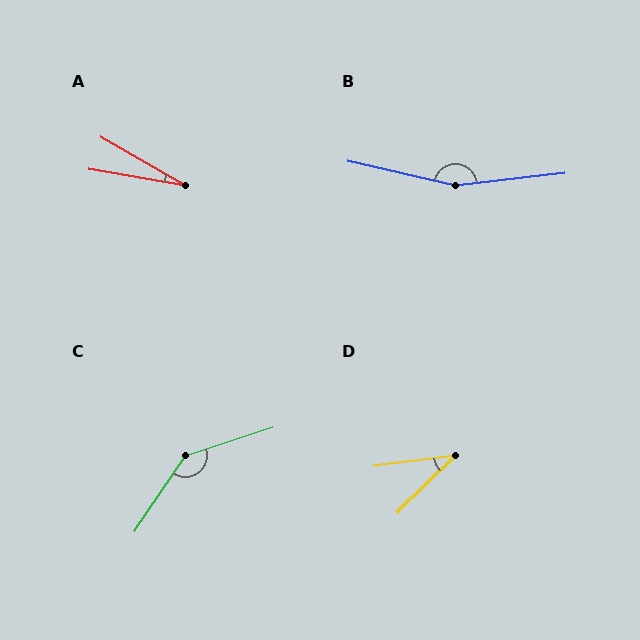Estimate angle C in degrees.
Approximately 142 degrees.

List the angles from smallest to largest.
A (20°), D (38°), C (142°), B (161°).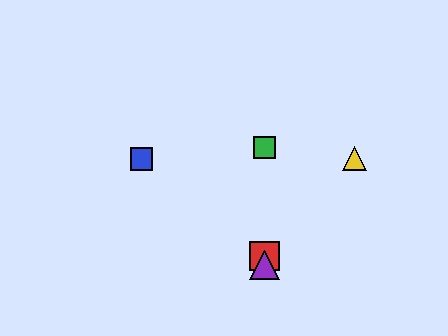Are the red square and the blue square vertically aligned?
No, the red square is at x≈264 and the blue square is at x≈142.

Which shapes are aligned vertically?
The red square, the green square, the purple triangle are aligned vertically.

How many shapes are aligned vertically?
3 shapes (the red square, the green square, the purple triangle) are aligned vertically.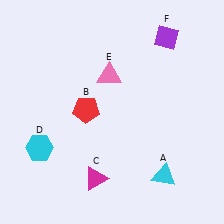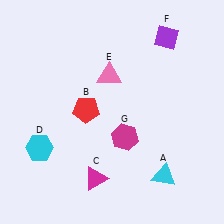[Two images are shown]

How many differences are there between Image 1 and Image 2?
There is 1 difference between the two images.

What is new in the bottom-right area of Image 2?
A magenta hexagon (G) was added in the bottom-right area of Image 2.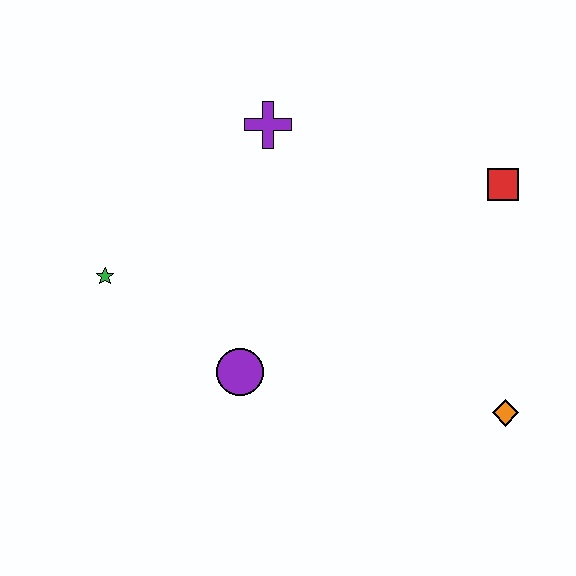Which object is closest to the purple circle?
The green star is closest to the purple circle.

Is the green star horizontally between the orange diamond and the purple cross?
No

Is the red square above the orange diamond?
Yes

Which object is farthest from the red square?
The green star is farthest from the red square.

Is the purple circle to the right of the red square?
No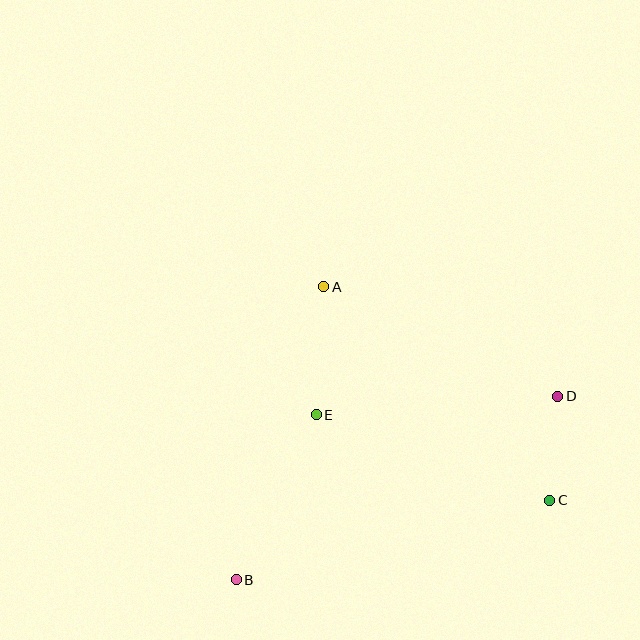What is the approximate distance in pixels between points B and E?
The distance between B and E is approximately 184 pixels.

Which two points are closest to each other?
Points C and D are closest to each other.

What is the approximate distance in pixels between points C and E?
The distance between C and E is approximately 249 pixels.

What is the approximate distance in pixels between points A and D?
The distance between A and D is approximately 258 pixels.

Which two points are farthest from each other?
Points B and D are farthest from each other.